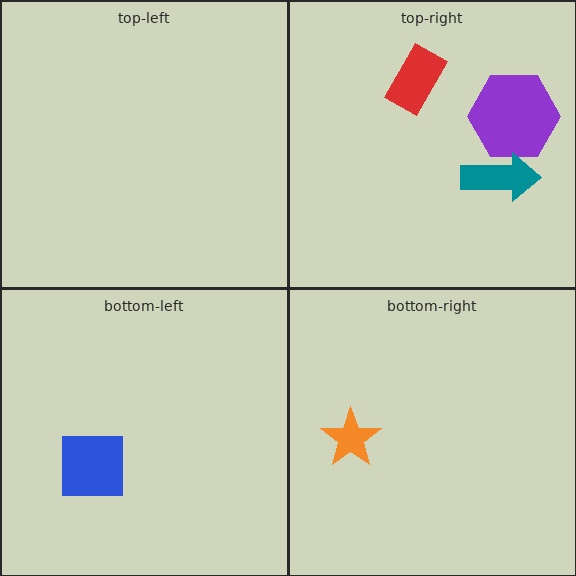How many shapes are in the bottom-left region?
1.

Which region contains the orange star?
The bottom-right region.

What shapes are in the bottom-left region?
The blue square.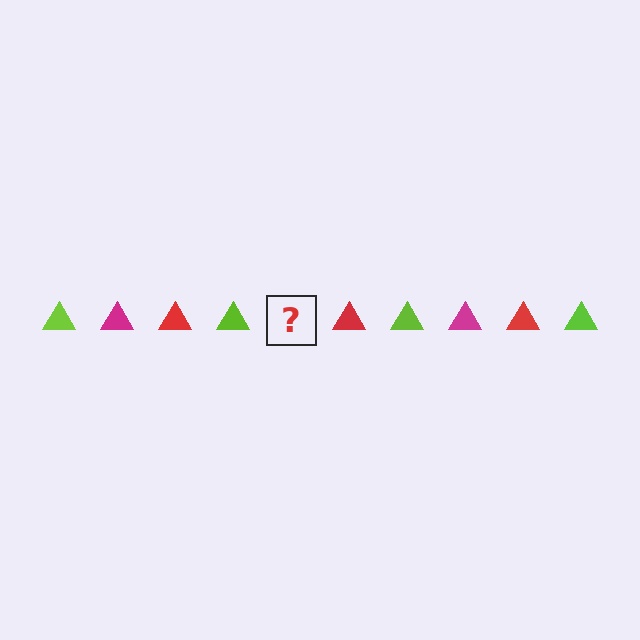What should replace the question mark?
The question mark should be replaced with a magenta triangle.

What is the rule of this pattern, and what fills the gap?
The rule is that the pattern cycles through lime, magenta, red triangles. The gap should be filled with a magenta triangle.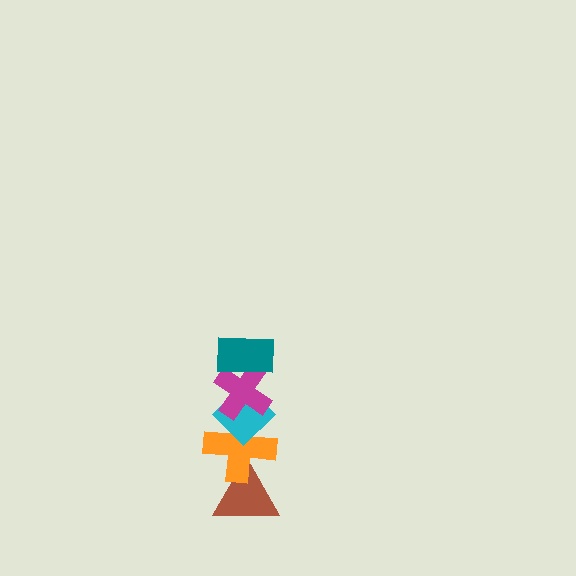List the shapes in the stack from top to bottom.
From top to bottom: the teal rectangle, the magenta cross, the cyan diamond, the orange cross, the brown triangle.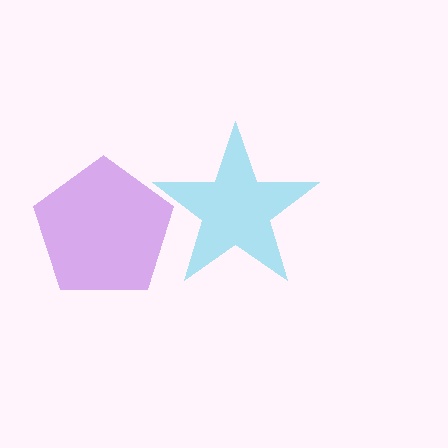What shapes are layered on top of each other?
The layered shapes are: a purple pentagon, a cyan star.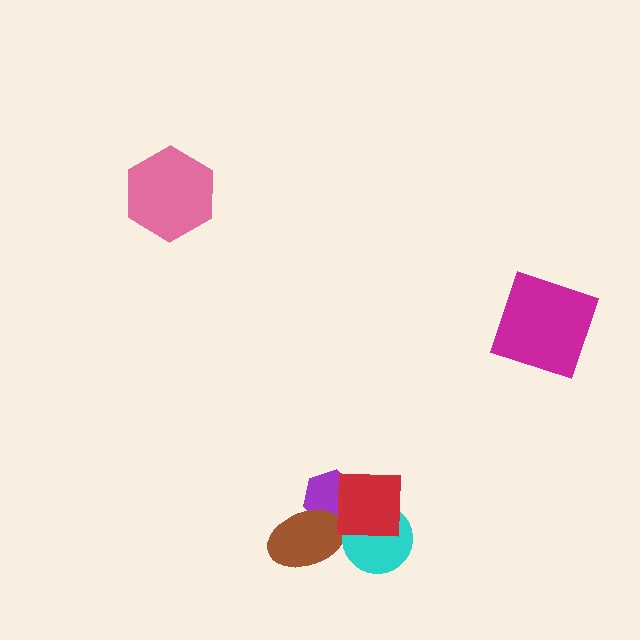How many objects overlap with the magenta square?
0 objects overlap with the magenta square.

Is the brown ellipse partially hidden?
Yes, it is partially covered by another shape.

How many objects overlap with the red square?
3 objects overlap with the red square.